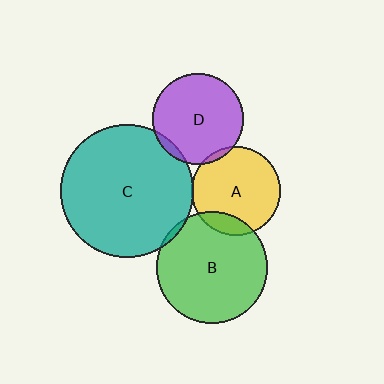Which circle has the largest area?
Circle C (teal).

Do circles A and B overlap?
Yes.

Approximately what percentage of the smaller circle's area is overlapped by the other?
Approximately 15%.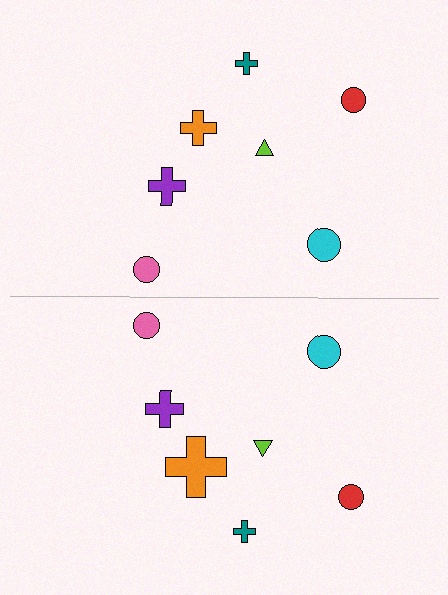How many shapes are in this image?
There are 14 shapes in this image.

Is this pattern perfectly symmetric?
No, the pattern is not perfectly symmetric. The orange cross on the bottom side has a different size than its mirror counterpart.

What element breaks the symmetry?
The orange cross on the bottom side has a different size than its mirror counterpart.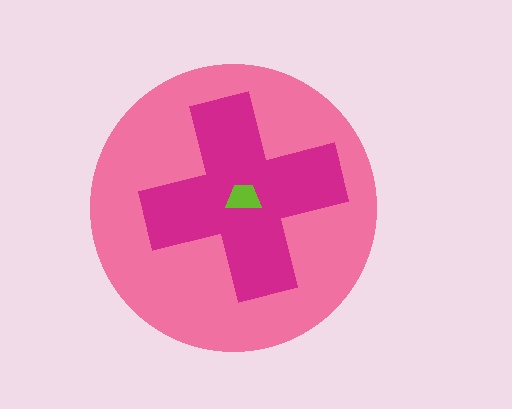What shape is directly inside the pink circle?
The magenta cross.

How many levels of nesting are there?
3.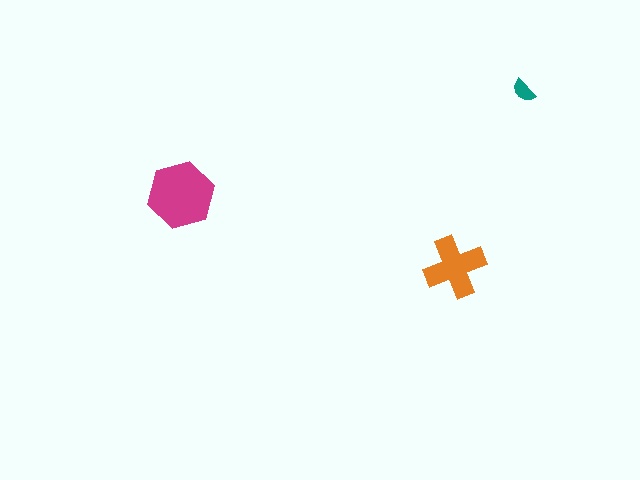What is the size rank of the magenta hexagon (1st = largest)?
1st.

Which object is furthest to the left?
The magenta hexagon is leftmost.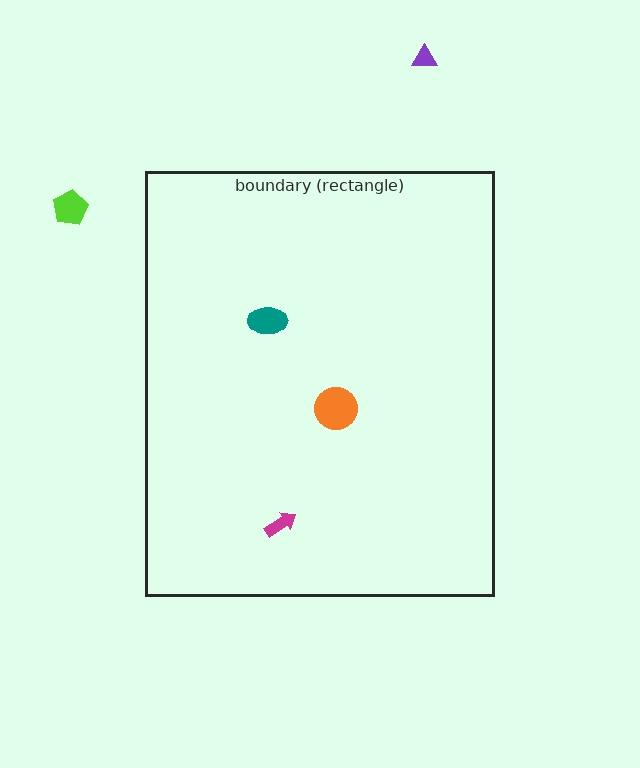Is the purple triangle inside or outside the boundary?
Outside.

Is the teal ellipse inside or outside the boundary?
Inside.